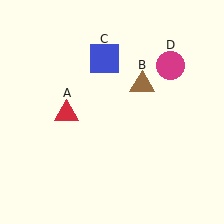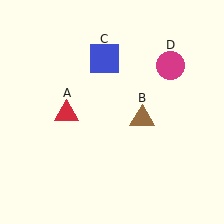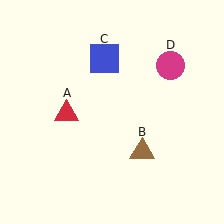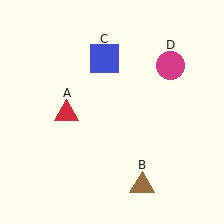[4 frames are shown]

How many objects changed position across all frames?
1 object changed position: brown triangle (object B).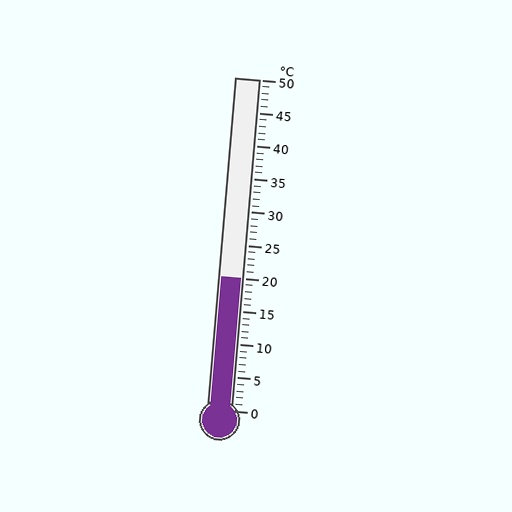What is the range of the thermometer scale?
The thermometer scale ranges from 0°C to 50°C.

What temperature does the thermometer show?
The thermometer shows approximately 20°C.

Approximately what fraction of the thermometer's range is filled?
The thermometer is filled to approximately 40% of its range.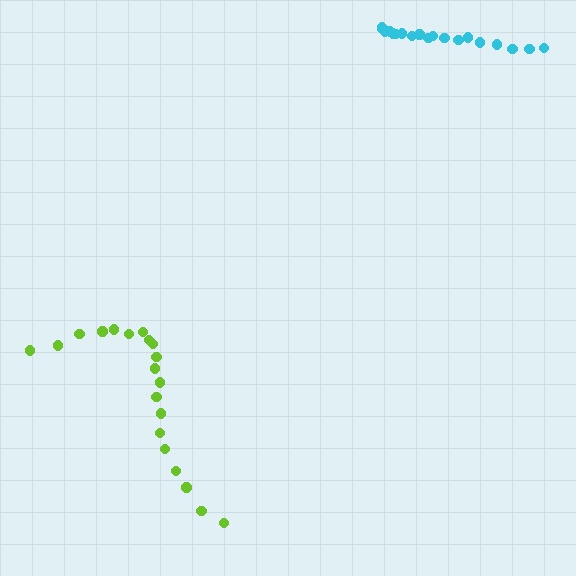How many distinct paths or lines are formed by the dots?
There are 2 distinct paths.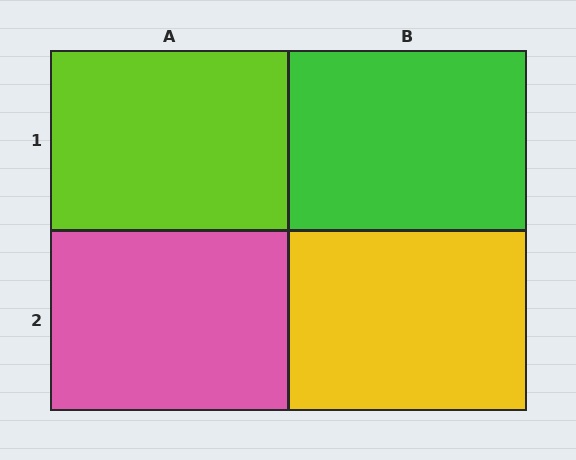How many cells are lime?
1 cell is lime.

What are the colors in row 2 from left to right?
Pink, yellow.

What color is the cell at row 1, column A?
Lime.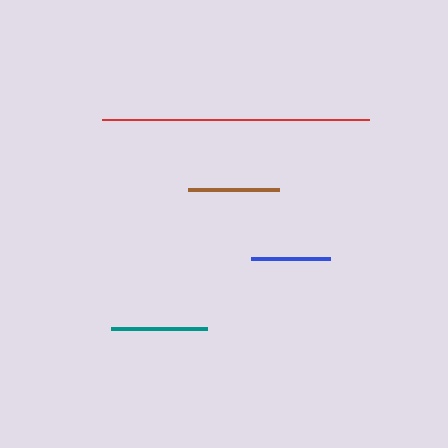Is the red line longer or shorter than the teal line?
The red line is longer than the teal line.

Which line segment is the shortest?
The blue line is the shortest at approximately 79 pixels.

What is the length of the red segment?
The red segment is approximately 266 pixels long.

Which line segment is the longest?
The red line is the longest at approximately 266 pixels.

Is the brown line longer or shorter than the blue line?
The brown line is longer than the blue line.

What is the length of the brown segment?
The brown segment is approximately 91 pixels long.